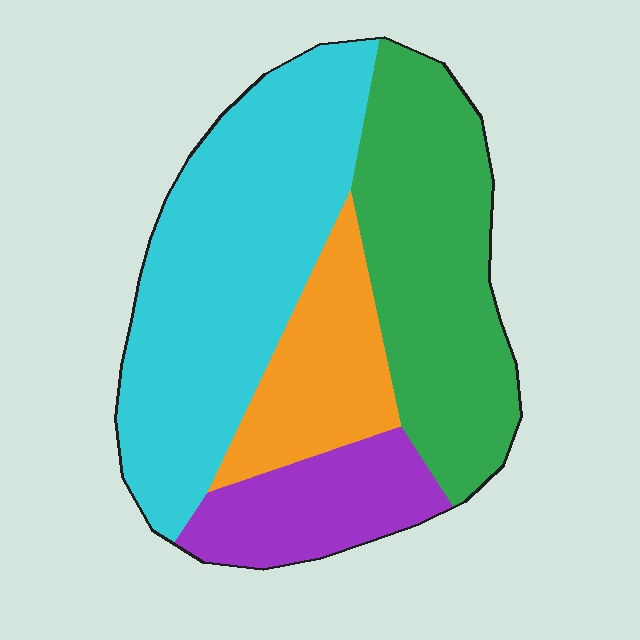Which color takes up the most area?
Cyan, at roughly 40%.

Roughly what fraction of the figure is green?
Green takes up between a quarter and a half of the figure.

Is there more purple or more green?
Green.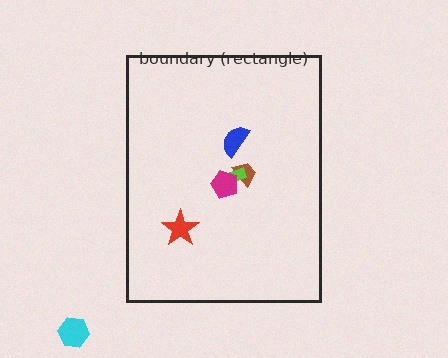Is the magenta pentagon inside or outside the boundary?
Inside.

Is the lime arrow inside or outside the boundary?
Inside.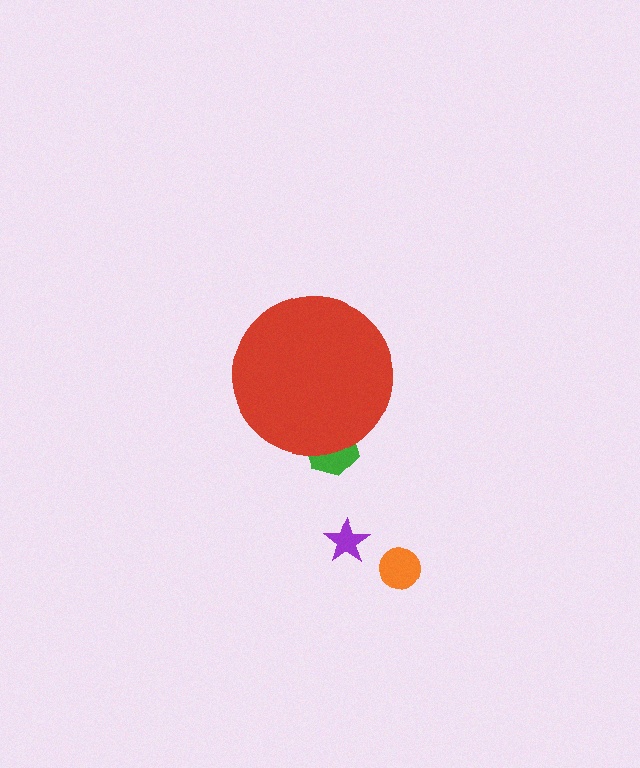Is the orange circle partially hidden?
No, the orange circle is fully visible.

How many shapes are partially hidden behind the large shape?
1 shape is partially hidden.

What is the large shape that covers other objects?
A red circle.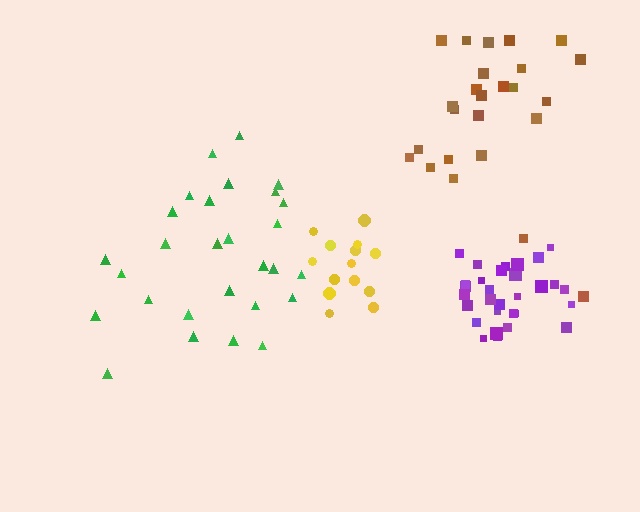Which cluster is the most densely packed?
Purple.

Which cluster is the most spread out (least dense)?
Green.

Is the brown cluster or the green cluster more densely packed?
Brown.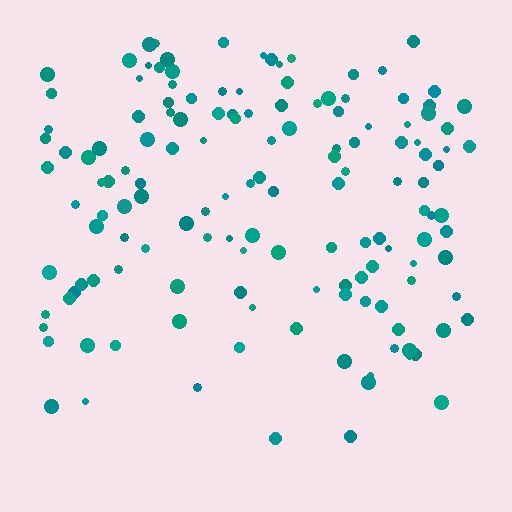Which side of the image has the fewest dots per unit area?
The bottom.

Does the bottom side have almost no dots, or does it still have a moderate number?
Still a moderate number, just noticeably fewer than the top.